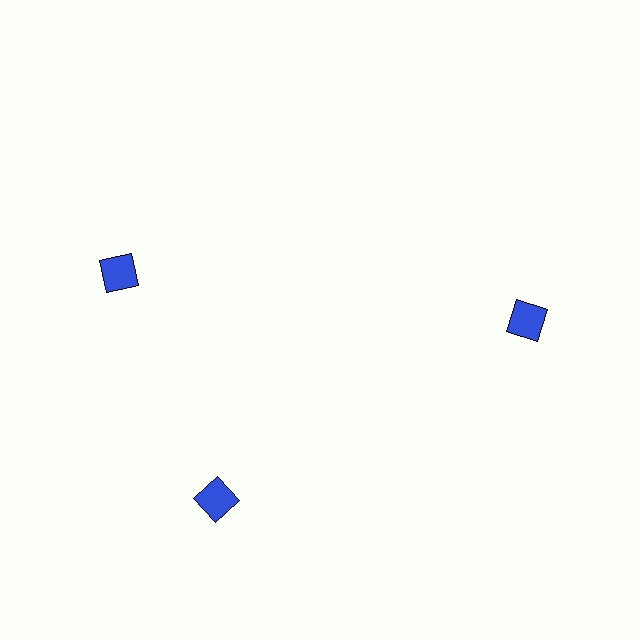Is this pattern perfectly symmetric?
No. The 3 blue diamonds are arranged in a ring, but one element near the 11 o'clock position is rotated out of alignment along the ring, breaking the 3-fold rotational symmetry.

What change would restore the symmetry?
The symmetry would be restored by rotating it back into even spacing with its neighbors so that all 3 diamonds sit at equal angles and equal distance from the center.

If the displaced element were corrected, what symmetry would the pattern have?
It would have 3-fold rotational symmetry — the pattern would map onto itself every 120 degrees.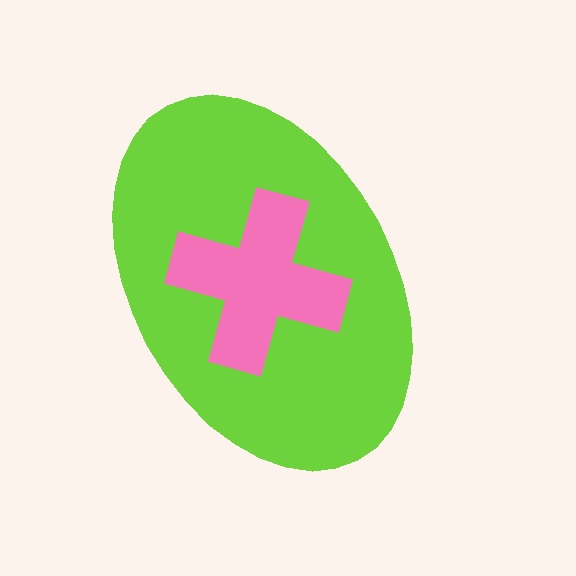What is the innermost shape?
The pink cross.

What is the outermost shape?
The lime ellipse.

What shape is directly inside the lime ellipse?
The pink cross.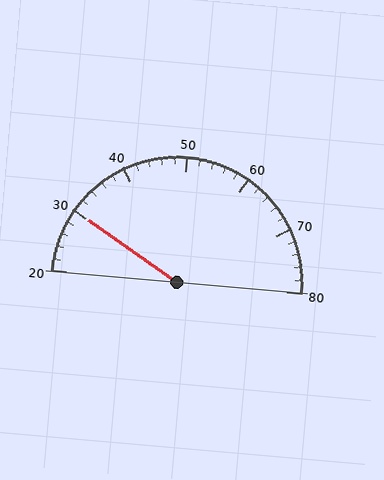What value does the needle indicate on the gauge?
The needle indicates approximately 30.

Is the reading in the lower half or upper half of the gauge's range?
The reading is in the lower half of the range (20 to 80).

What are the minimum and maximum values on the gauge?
The gauge ranges from 20 to 80.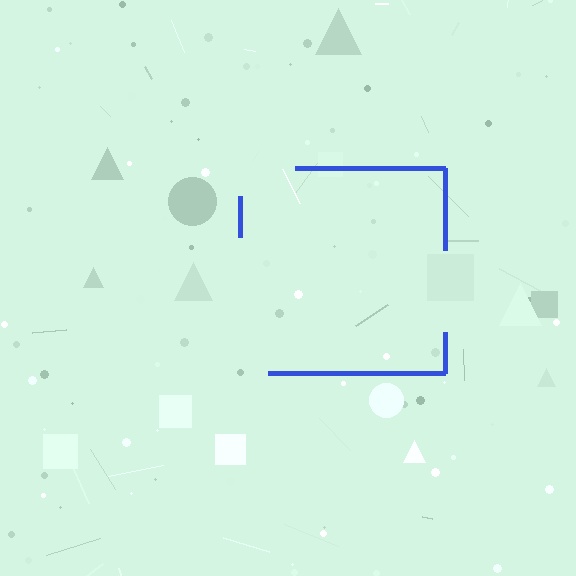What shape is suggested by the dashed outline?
The dashed outline suggests a square.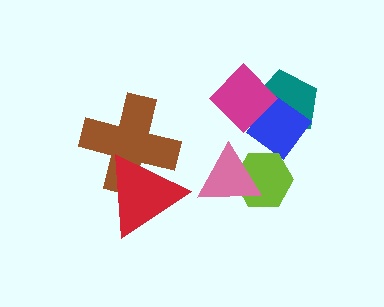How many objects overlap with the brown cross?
1 object overlaps with the brown cross.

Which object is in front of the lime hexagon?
The pink triangle is in front of the lime hexagon.